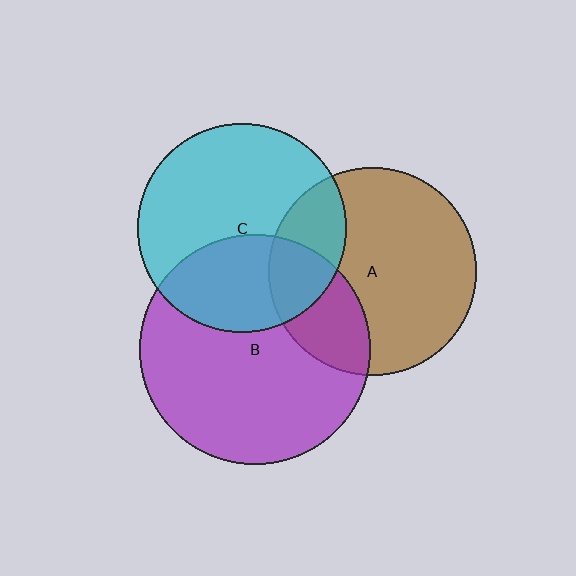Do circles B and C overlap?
Yes.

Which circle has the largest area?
Circle B (purple).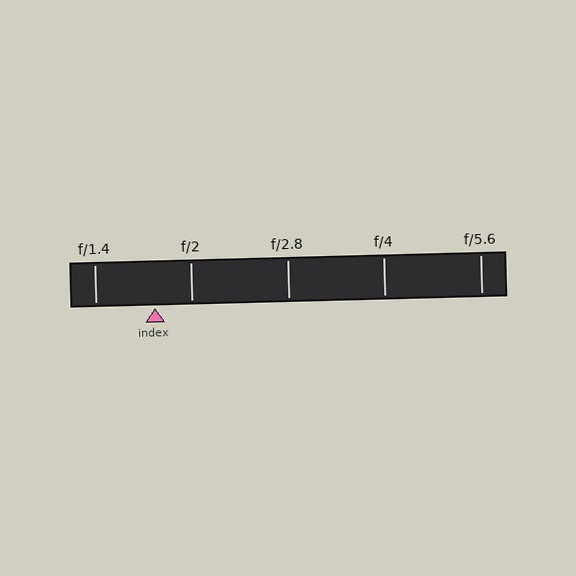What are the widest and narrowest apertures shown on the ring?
The widest aperture shown is f/1.4 and the narrowest is f/5.6.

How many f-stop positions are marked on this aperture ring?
There are 5 f-stop positions marked.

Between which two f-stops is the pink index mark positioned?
The index mark is between f/1.4 and f/2.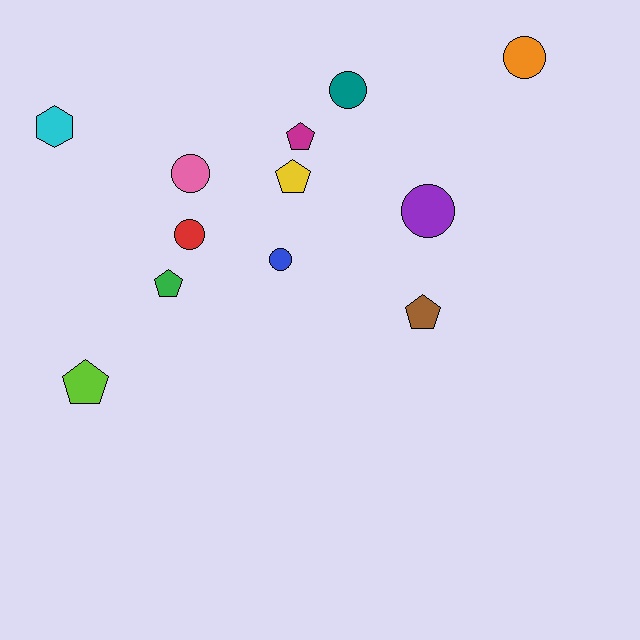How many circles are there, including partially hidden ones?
There are 6 circles.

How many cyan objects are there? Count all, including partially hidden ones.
There is 1 cyan object.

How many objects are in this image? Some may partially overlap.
There are 12 objects.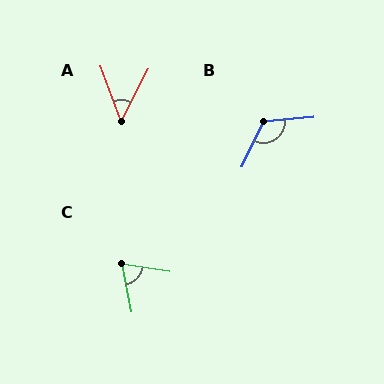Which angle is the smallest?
A, at approximately 48 degrees.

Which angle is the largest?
B, at approximately 121 degrees.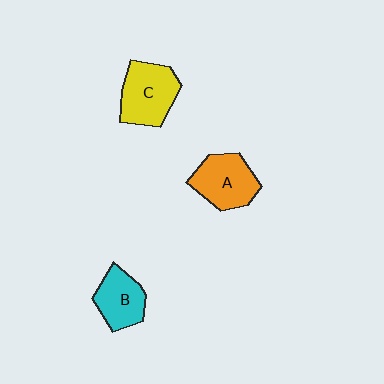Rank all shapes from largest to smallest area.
From largest to smallest: C (yellow), A (orange), B (cyan).